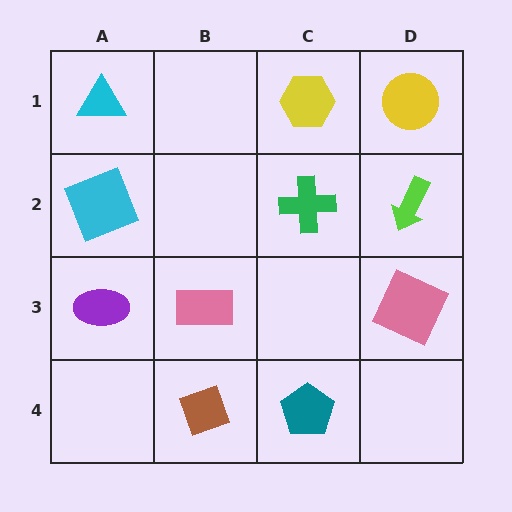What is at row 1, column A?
A cyan triangle.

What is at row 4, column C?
A teal pentagon.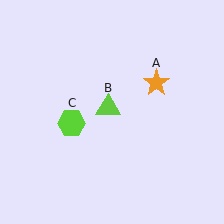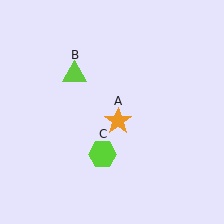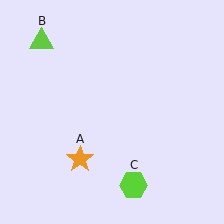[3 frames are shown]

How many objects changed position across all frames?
3 objects changed position: orange star (object A), lime triangle (object B), lime hexagon (object C).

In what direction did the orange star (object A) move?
The orange star (object A) moved down and to the left.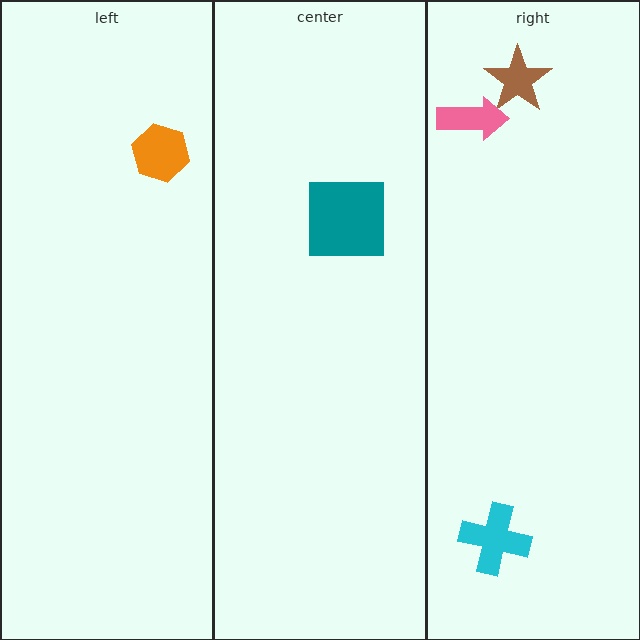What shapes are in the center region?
The teal square.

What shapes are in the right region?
The brown star, the cyan cross, the pink arrow.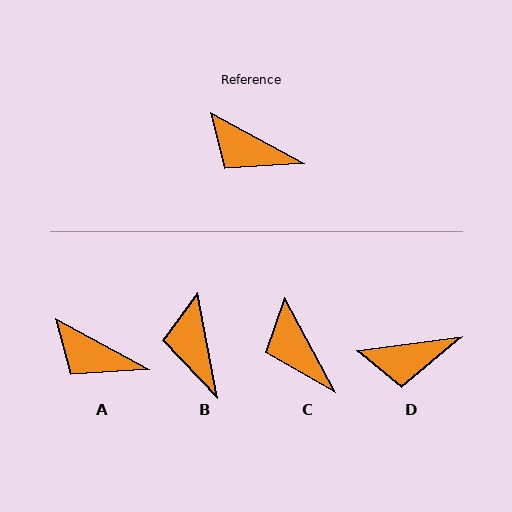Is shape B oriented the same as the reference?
No, it is off by about 50 degrees.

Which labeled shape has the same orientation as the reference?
A.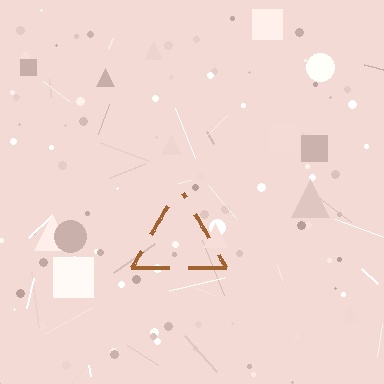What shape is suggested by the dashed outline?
The dashed outline suggests a triangle.